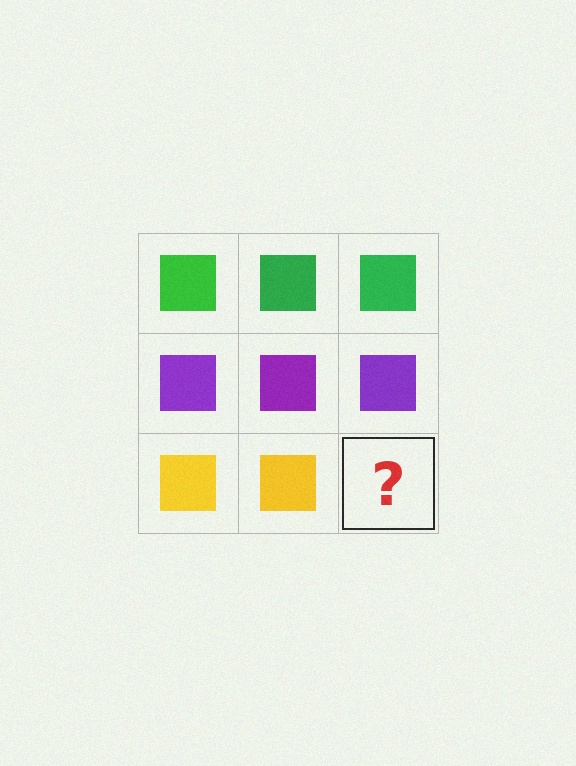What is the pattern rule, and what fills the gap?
The rule is that each row has a consistent color. The gap should be filled with a yellow square.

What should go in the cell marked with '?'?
The missing cell should contain a yellow square.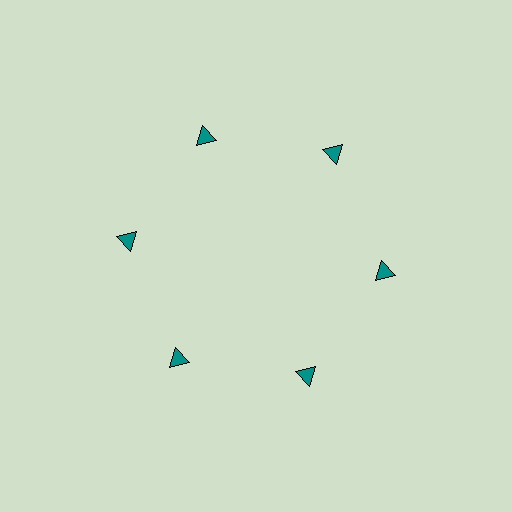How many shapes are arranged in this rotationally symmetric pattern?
There are 6 shapes, arranged in 6 groups of 1.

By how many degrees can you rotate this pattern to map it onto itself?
The pattern maps onto itself every 60 degrees of rotation.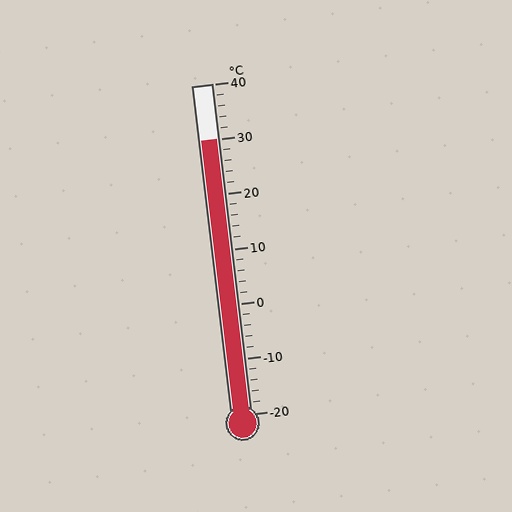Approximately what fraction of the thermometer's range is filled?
The thermometer is filled to approximately 85% of its range.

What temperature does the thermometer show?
The thermometer shows approximately 30°C.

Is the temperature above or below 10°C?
The temperature is above 10°C.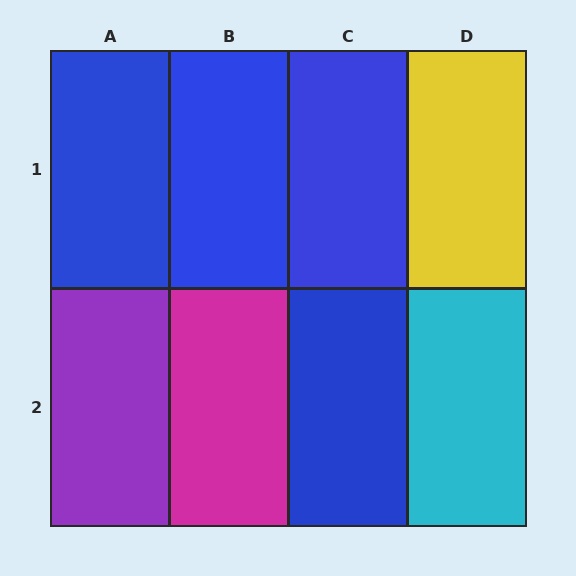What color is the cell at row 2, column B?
Magenta.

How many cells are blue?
4 cells are blue.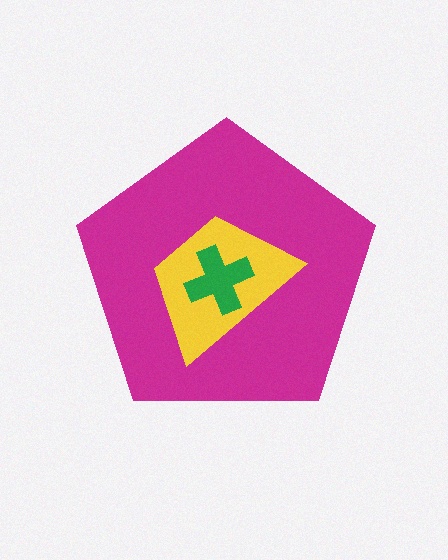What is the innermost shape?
The green cross.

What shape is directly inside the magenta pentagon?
The yellow trapezoid.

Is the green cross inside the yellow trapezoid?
Yes.